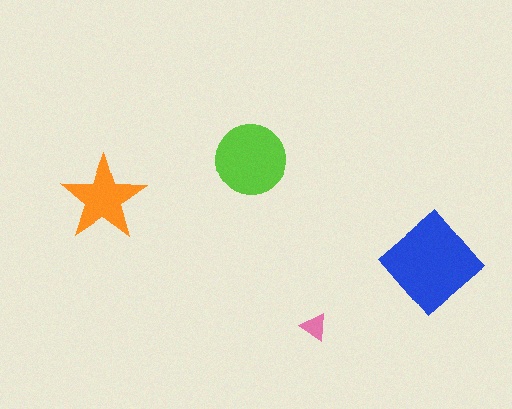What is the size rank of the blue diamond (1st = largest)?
1st.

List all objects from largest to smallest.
The blue diamond, the lime circle, the orange star, the pink triangle.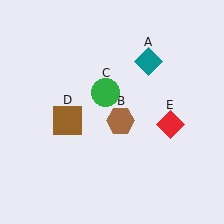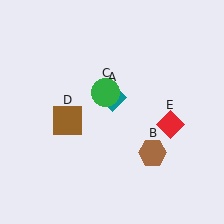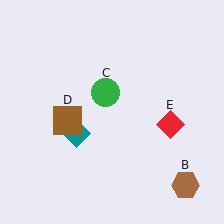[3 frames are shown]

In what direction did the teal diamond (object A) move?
The teal diamond (object A) moved down and to the left.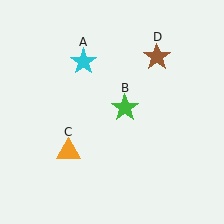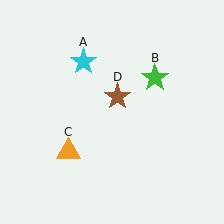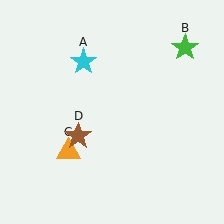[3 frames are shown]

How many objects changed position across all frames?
2 objects changed position: green star (object B), brown star (object D).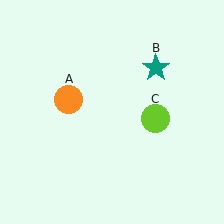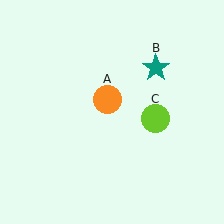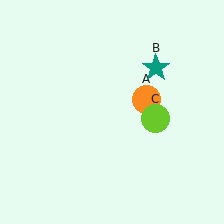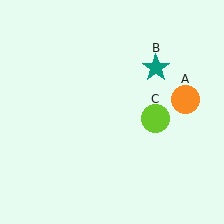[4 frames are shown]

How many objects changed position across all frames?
1 object changed position: orange circle (object A).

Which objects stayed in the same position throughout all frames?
Teal star (object B) and lime circle (object C) remained stationary.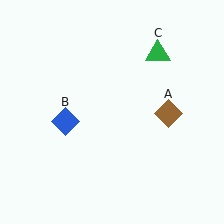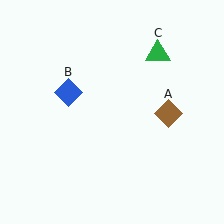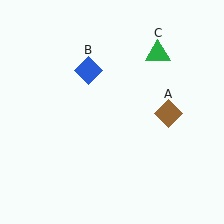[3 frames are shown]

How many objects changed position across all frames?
1 object changed position: blue diamond (object B).